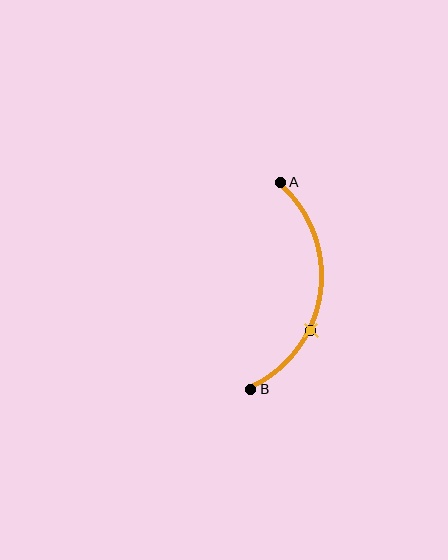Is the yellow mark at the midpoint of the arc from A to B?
No. The yellow mark lies on the arc but is closer to endpoint B. The arc midpoint would be at the point on the curve equidistant along the arc from both A and B.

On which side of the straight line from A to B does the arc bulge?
The arc bulges to the right of the straight line connecting A and B.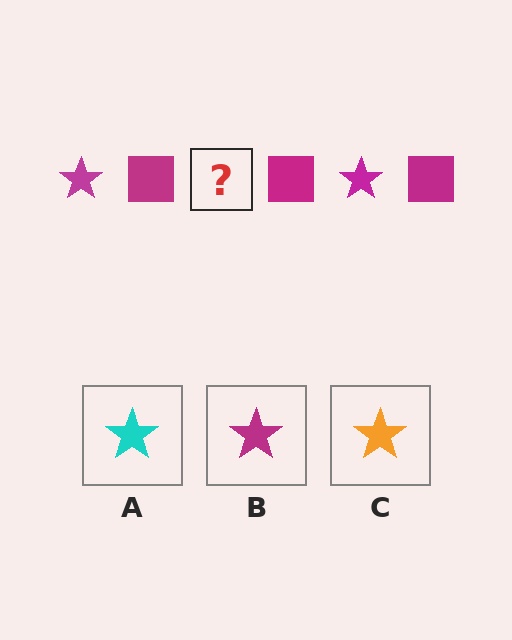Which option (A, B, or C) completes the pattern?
B.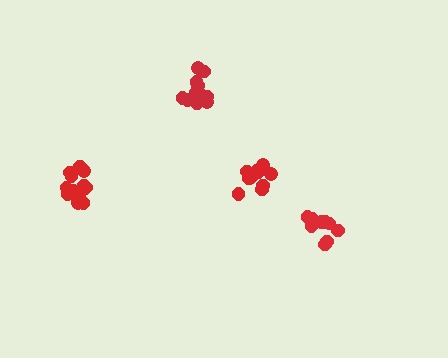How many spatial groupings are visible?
There are 4 spatial groupings.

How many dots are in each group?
Group 1: 13 dots, Group 2: 14 dots, Group 3: 12 dots, Group 4: 9 dots (48 total).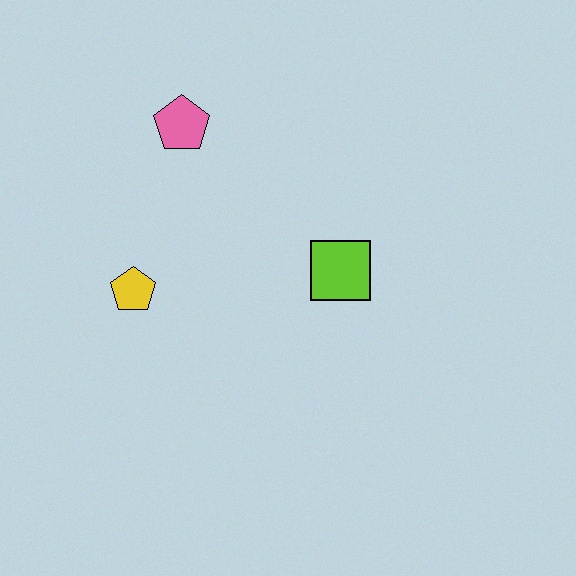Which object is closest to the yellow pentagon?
The pink pentagon is closest to the yellow pentagon.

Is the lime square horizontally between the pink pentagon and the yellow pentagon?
No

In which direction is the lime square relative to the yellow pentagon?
The lime square is to the right of the yellow pentagon.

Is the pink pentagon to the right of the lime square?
No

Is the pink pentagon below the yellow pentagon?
No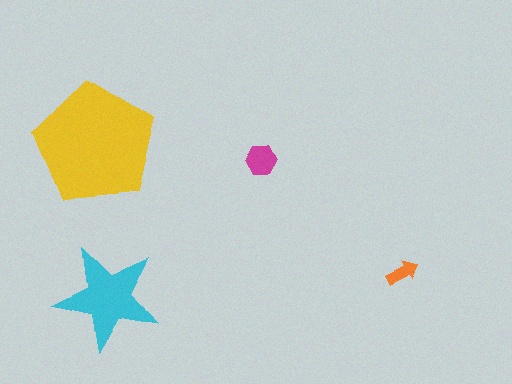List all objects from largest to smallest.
The yellow pentagon, the cyan star, the magenta hexagon, the orange arrow.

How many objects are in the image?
There are 4 objects in the image.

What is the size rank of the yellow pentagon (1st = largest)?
1st.